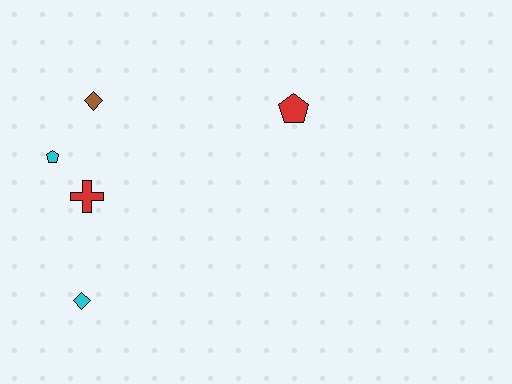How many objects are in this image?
There are 5 objects.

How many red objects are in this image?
There are 2 red objects.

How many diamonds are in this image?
There are 2 diamonds.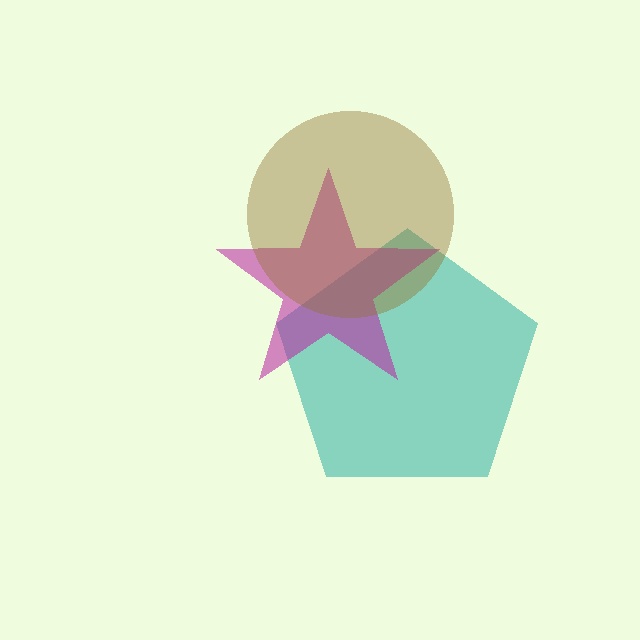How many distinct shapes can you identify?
There are 3 distinct shapes: a teal pentagon, a magenta star, a brown circle.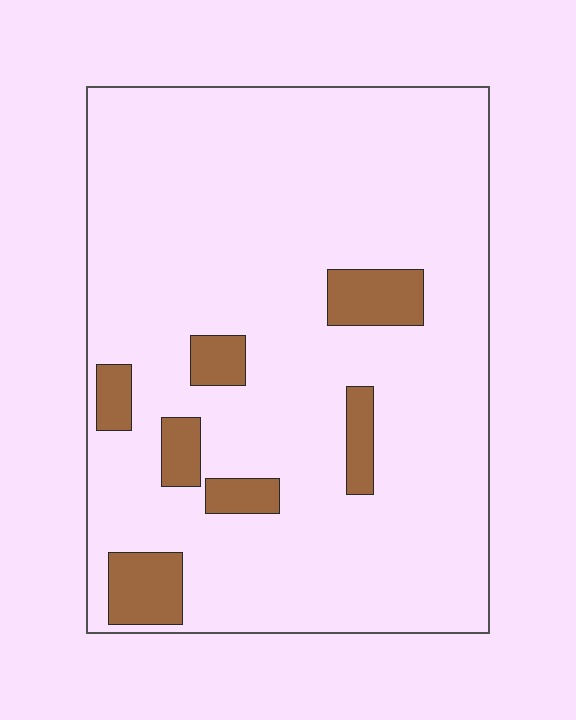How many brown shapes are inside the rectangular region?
7.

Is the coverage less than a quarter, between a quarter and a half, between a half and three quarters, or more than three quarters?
Less than a quarter.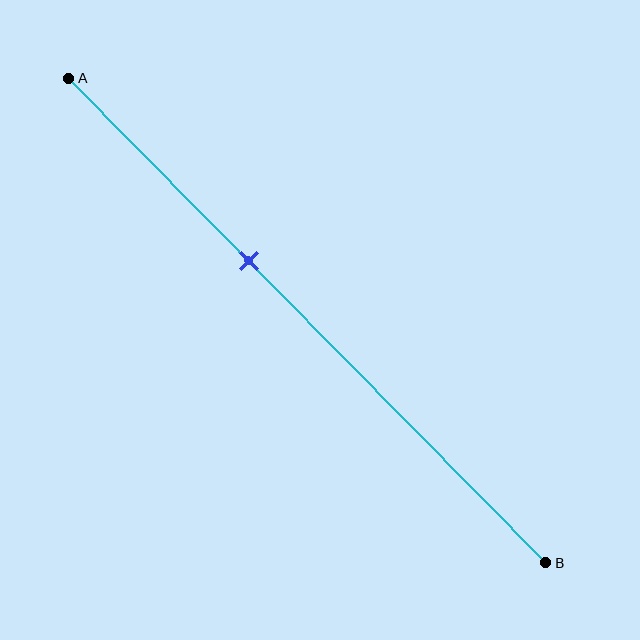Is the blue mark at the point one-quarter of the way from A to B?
No, the mark is at about 40% from A, not at the 25% one-quarter point.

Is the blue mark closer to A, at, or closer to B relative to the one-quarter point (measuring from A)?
The blue mark is closer to point B than the one-quarter point of segment AB.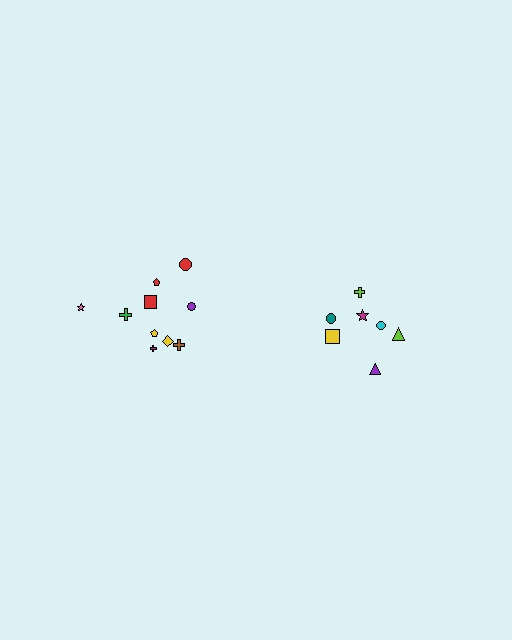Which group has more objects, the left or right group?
The left group.